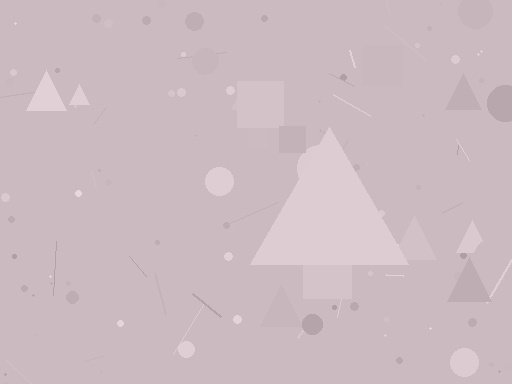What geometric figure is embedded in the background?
A triangle is embedded in the background.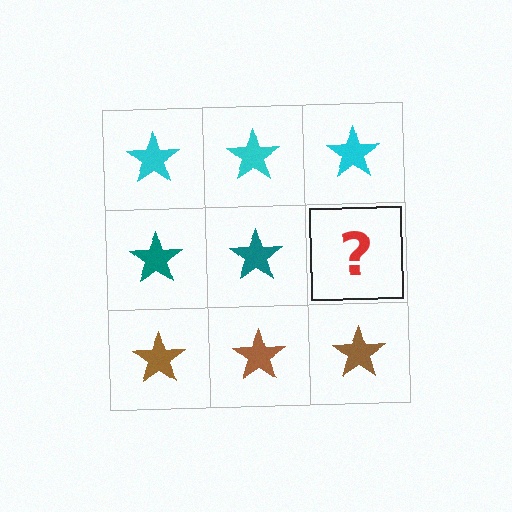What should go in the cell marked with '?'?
The missing cell should contain a teal star.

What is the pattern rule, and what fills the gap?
The rule is that each row has a consistent color. The gap should be filled with a teal star.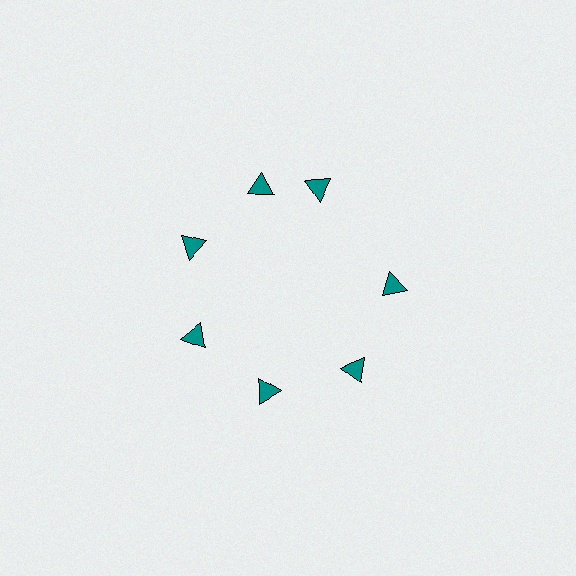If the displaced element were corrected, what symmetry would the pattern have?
It would have 7-fold rotational symmetry — the pattern would map onto itself every 51 degrees.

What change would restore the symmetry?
The symmetry would be restored by rotating it back into even spacing with its neighbors so that all 7 triangles sit at equal angles and equal distance from the center.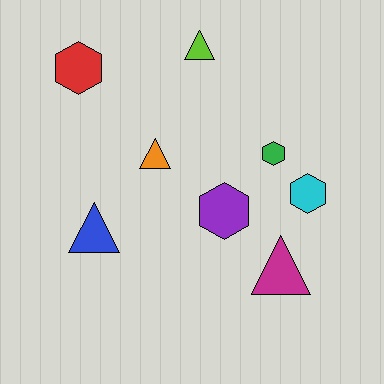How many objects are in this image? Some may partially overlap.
There are 8 objects.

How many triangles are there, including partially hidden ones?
There are 4 triangles.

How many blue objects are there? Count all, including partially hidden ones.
There is 1 blue object.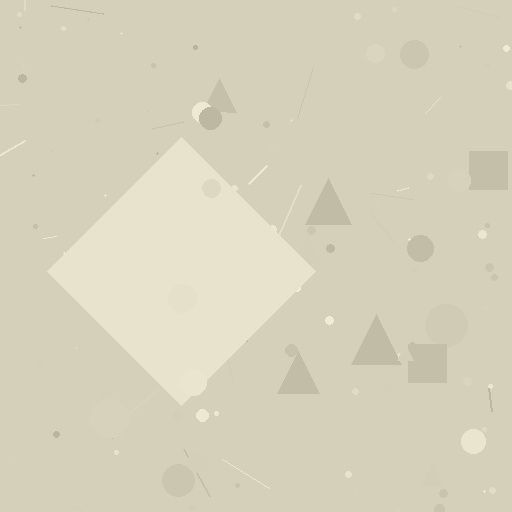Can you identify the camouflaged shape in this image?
The camouflaged shape is a diamond.